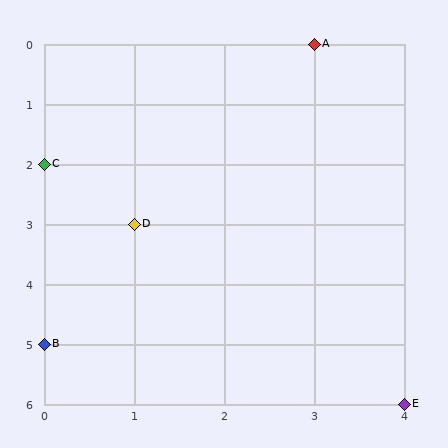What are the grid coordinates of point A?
Point A is at grid coordinates (3, 0).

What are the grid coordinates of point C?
Point C is at grid coordinates (0, 2).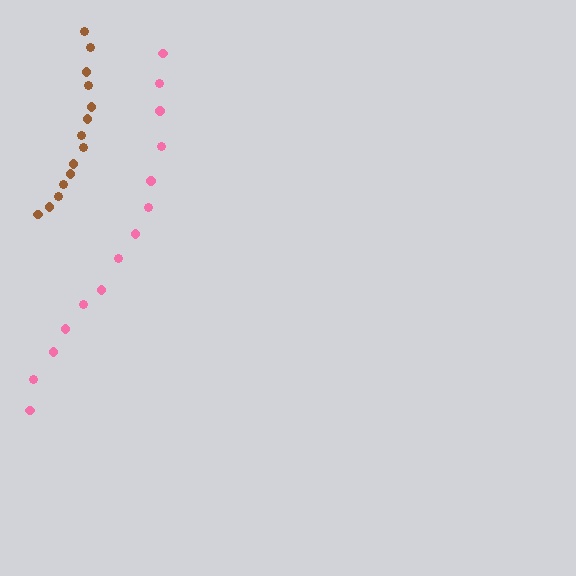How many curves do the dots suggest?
There are 2 distinct paths.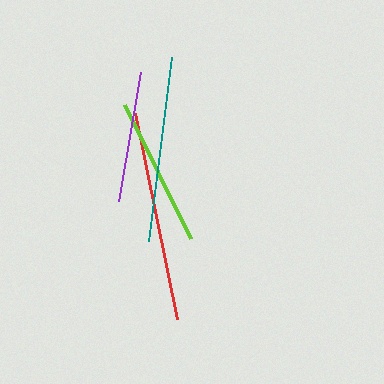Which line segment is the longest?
The red line is the longest at approximately 210 pixels.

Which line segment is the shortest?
The purple line is the shortest at approximately 132 pixels.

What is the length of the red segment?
The red segment is approximately 210 pixels long.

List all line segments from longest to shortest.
From longest to shortest: red, teal, lime, purple.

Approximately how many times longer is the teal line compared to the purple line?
The teal line is approximately 1.4 times the length of the purple line.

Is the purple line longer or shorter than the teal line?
The teal line is longer than the purple line.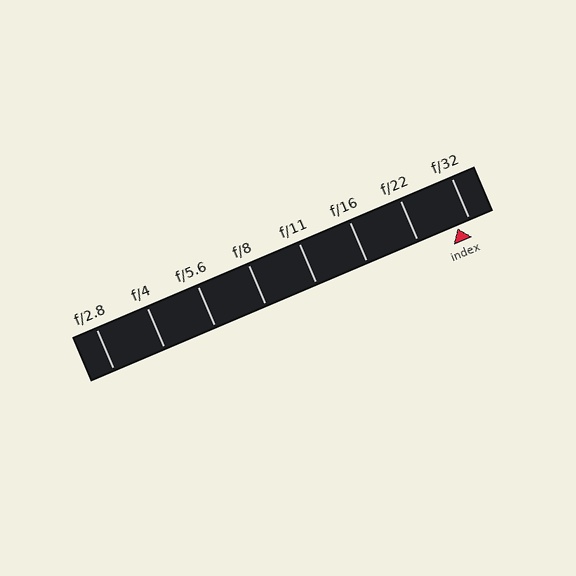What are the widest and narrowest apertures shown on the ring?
The widest aperture shown is f/2.8 and the narrowest is f/32.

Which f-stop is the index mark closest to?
The index mark is closest to f/32.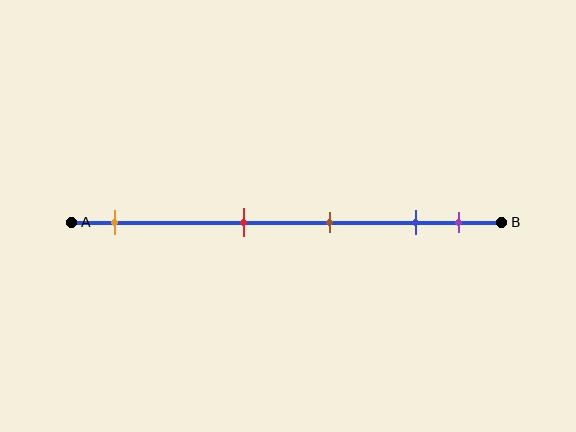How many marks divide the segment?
There are 5 marks dividing the segment.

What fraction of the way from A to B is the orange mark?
The orange mark is approximately 10% (0.1) of the way from A to B.